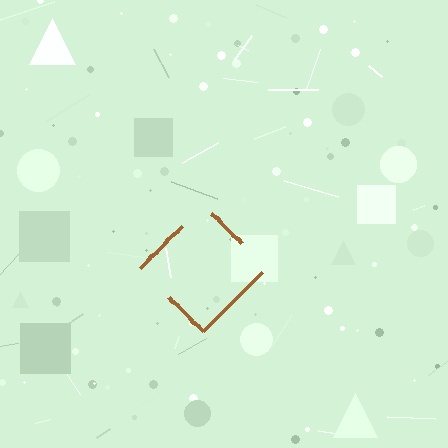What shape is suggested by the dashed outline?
The dashed outline suggests a diamond.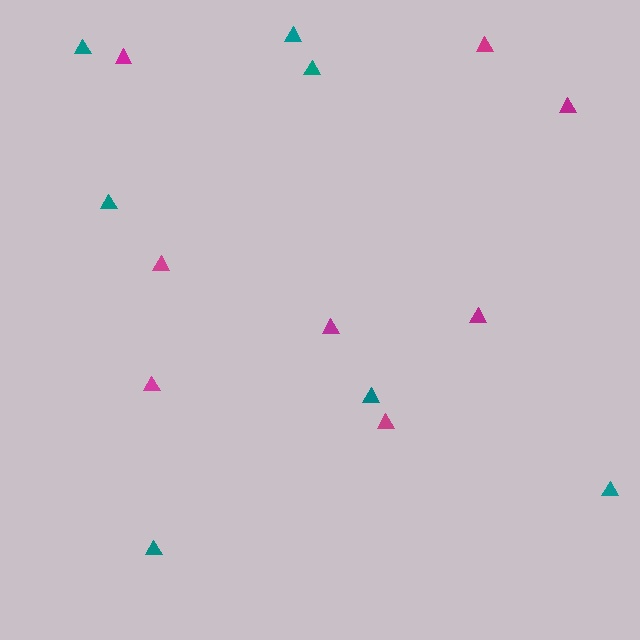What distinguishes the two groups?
There are 2 groups: one group of magenta triangles (8) and one group of teal triangles (7).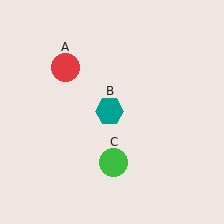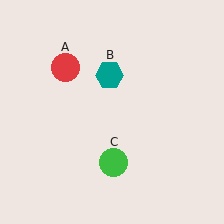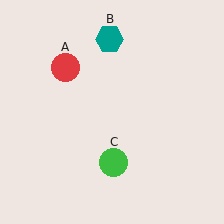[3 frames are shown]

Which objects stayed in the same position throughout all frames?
Red circle (object A) and green circle (object C) remained stationary.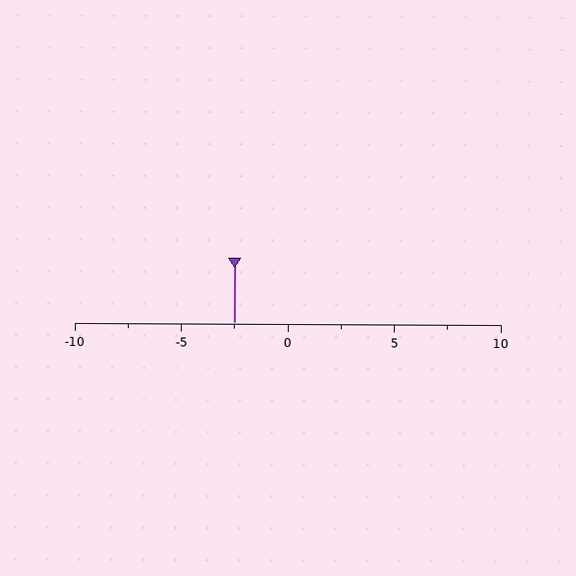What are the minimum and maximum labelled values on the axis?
The axis runs from -10 to 10.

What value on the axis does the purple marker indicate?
The marker indicates approximately -2.5.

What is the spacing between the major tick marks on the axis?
The major ticks are spaced 5 apart.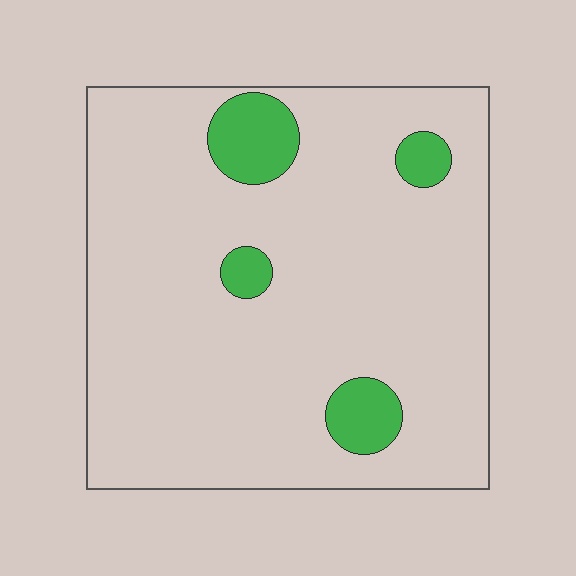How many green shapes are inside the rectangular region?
4.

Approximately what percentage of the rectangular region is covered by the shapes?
Approximately 10%.